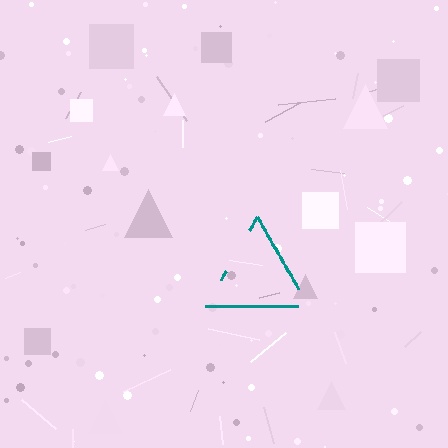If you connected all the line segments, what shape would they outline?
They would outline a triangle.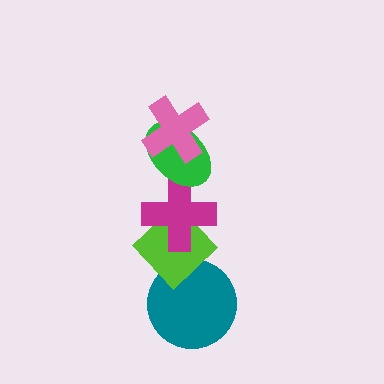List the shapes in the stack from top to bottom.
From top to bottom: the pink cross, the green ellipse, the magenta cross, the lime diamond, the teal circle.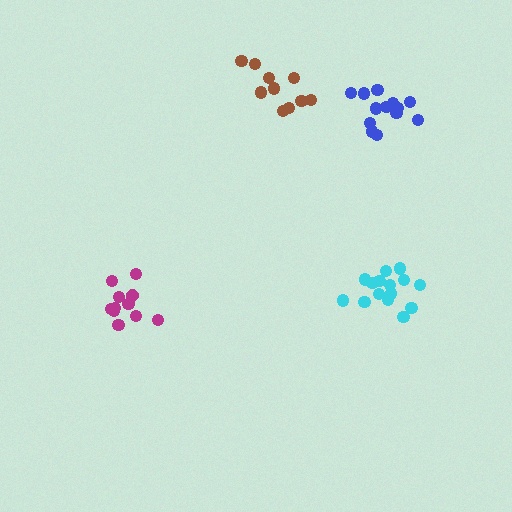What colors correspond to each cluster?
The clusters are colored: brown, magenta, blue, cyan.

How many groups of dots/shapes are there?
There are 4 groups.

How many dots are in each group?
Group 1: 10 dots, Group 2: 11 dots, Group 3: 13 dots, Group 4: 15 dots (49 total).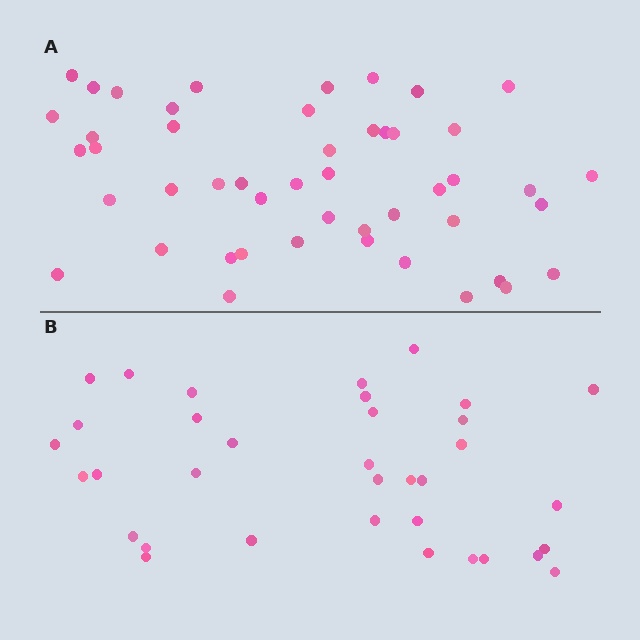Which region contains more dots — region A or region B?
Region A (the top region) has more dots.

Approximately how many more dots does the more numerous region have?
Region A has approximately 15 more dots than region B.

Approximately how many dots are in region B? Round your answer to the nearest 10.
About 40 dots. (The exact count is 35, which rounds to 40.)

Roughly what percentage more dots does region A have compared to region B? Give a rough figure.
About 35% more.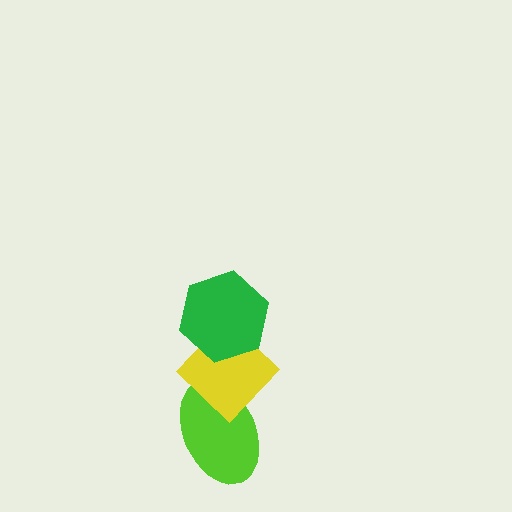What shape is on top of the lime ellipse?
The yellow diamond is on top of the lime ellipse.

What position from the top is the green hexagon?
The green hexagon is 1st from the top.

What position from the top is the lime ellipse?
The lime ellipse is 3rd from the top.